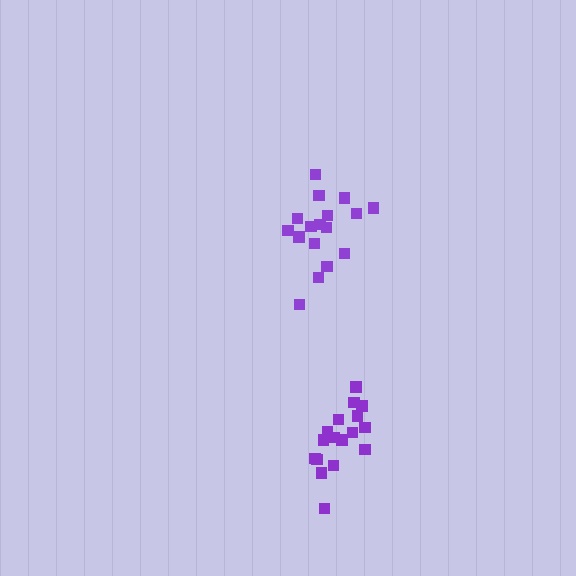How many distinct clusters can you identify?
There are 2 distinct clusters.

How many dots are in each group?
Group 1: 17 dots, Group 2: 17 dots (34 total).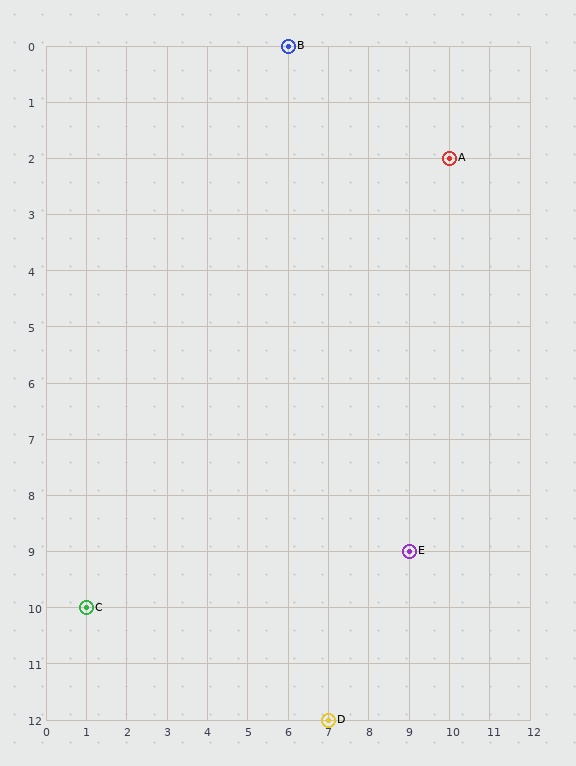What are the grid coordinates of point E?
Point E is at grid coordinates (9, 9).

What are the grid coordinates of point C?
Point C is at grid coordinates (1, 10).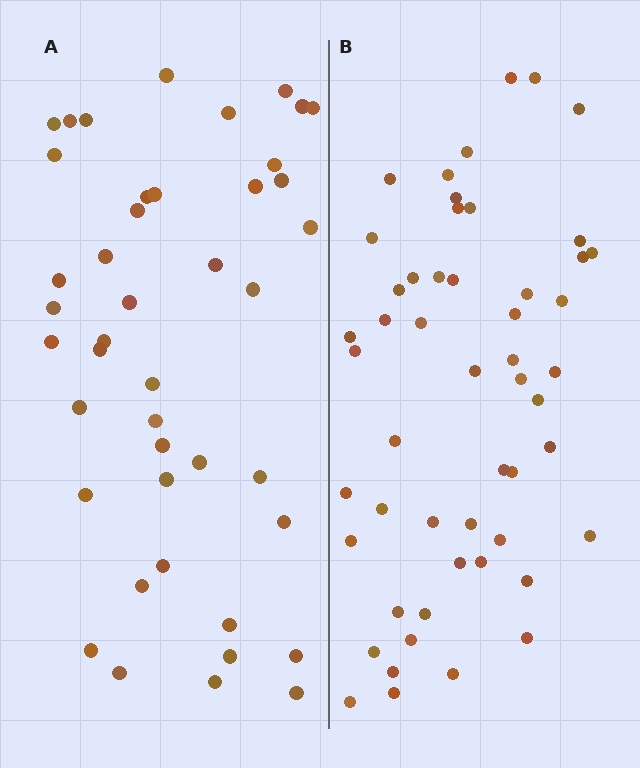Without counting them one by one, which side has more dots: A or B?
Region B (the right region) has more dots.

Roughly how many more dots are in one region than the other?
Region B has roughly 8 or so more dots than region A.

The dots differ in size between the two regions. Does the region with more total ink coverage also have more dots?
No. Region A has more total ink coverage because its dots are larger, but region B actually contains more individual dots. Total area can be misleading — the number of items is what matters here.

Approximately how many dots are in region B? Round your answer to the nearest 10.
About 50 dots. (The exact count is 52, which rounds to 50.)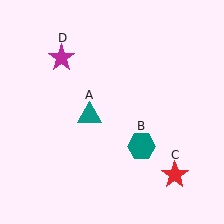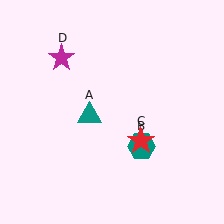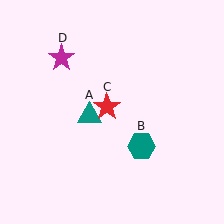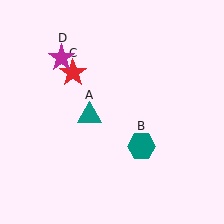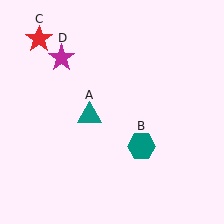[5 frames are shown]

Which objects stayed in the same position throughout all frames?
Teal triangle (object A) and teal hexagon (object B) and magenta star (object D) remained stationary.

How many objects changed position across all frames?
1 object changed position: red star (object C).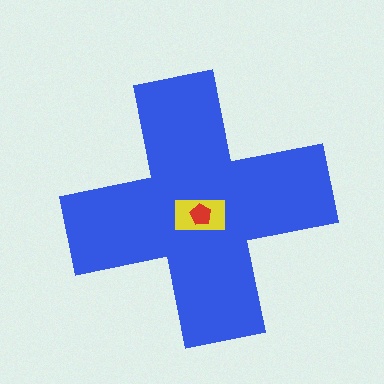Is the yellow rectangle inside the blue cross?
Yes.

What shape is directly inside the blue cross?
The yellow rectangle.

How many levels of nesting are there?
3.